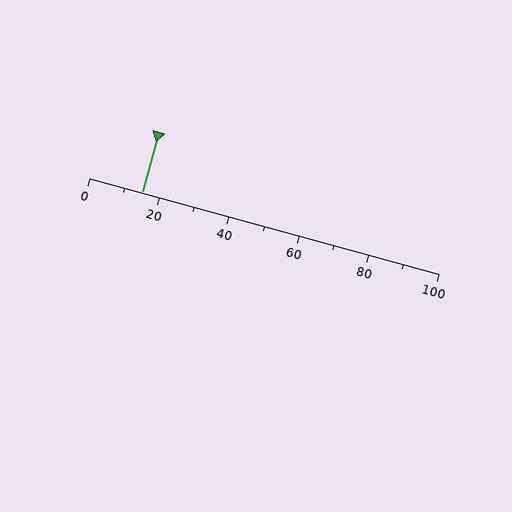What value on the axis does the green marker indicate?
The marker indicates approximately 15.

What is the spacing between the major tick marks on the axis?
The major ticks are spaced 20 apart.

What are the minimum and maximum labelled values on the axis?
The axis runs from 0 to 100.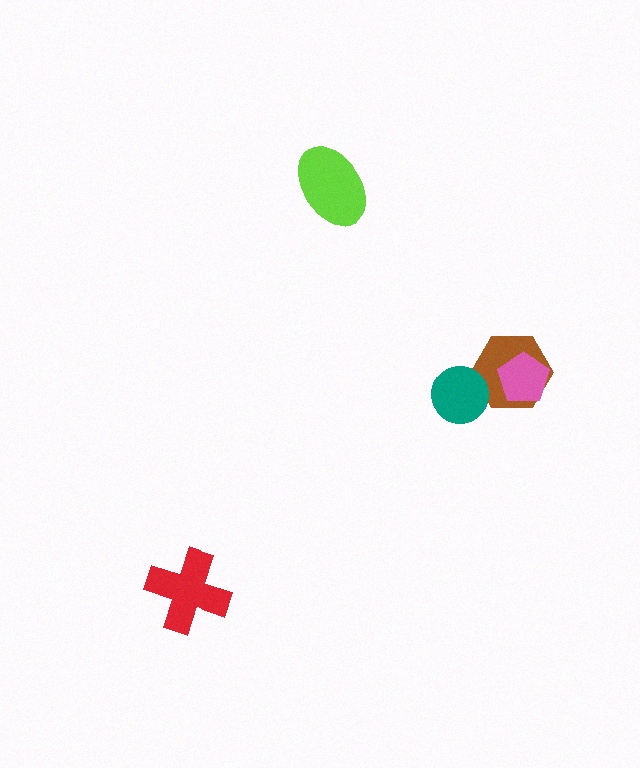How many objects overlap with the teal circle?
1 object overlaps with the teal circle.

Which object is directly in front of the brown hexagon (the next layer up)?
The teal circle is directly in front of the brown hexagon.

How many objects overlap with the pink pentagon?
1 object overlaps with the pink pentagon.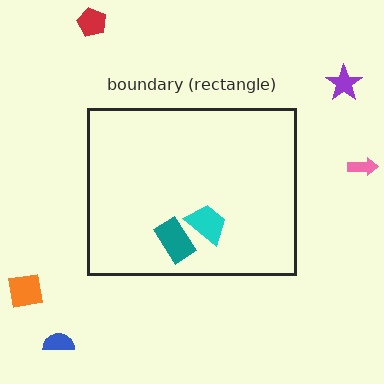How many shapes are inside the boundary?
2 inside, 5 outside.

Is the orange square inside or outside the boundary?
Outside.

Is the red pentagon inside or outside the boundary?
Outside.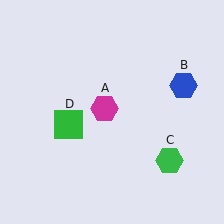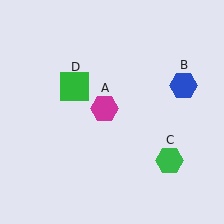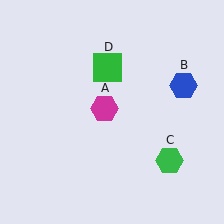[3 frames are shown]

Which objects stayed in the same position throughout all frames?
Magenta hexagon (object A) and blue hexagon (object B) and green hexagon (object C) remained stationary.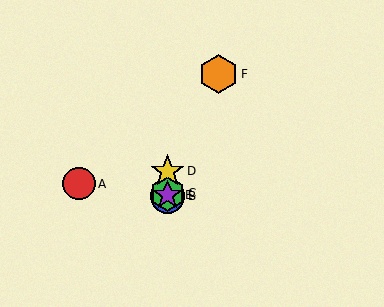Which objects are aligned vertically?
Objects B, C, D, E are aligned vertically.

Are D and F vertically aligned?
No, D is at x≈167 and F is at x≈218.